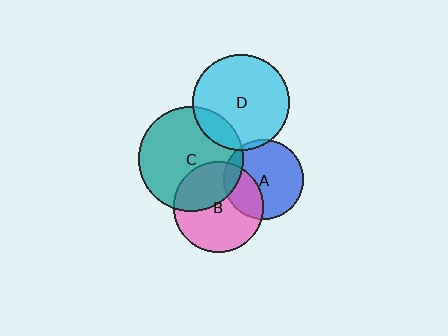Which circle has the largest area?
Circle C (teal).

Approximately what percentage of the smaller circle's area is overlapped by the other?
Approximately 15%.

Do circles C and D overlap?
Yes.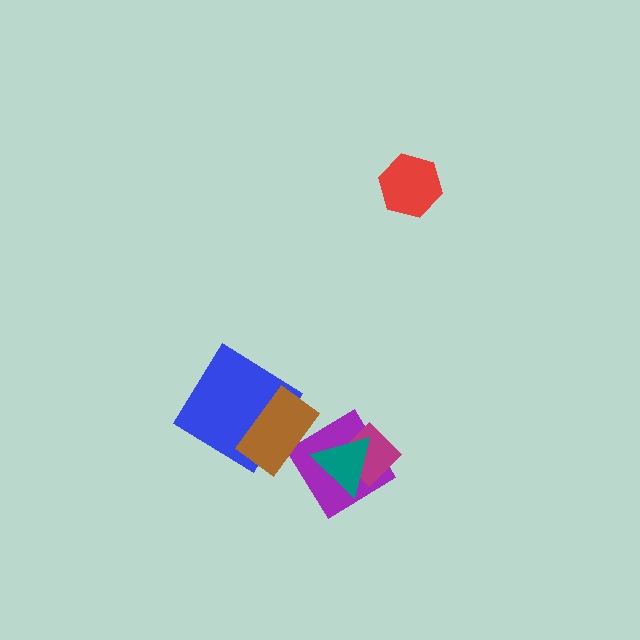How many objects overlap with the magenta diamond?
2 objects overlap with the magenta diamond.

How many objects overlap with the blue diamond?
1 object overlaps with the blue diamond.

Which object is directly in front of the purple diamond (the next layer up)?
The magenta diamond is directly in front of the purple diamond.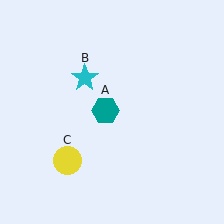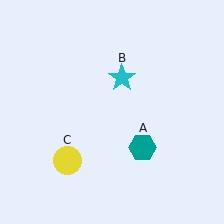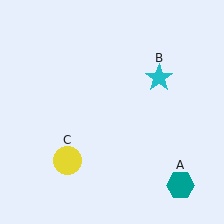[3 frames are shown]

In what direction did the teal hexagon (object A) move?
The teal hexagon (object A) moved down and to the right.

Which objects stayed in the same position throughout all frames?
Yellow circle (object C) remained stationary.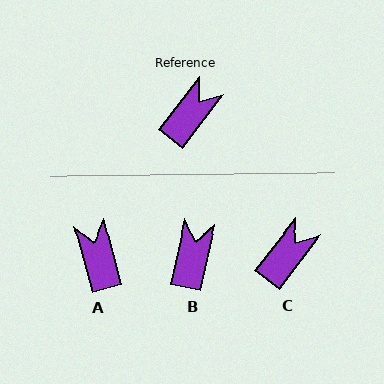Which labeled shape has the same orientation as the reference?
C.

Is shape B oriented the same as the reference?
No, it is off by about 25 degrees.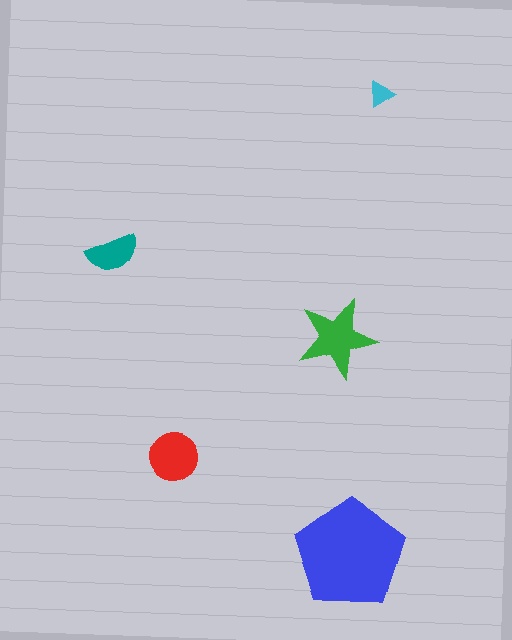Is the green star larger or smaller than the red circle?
Larger.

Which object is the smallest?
The cyan triangle.